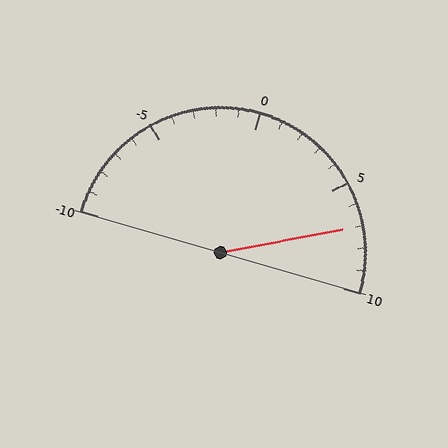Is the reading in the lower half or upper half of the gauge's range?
The reading is in the upper half of the range (-10 to 10).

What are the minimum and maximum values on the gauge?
The gauge ranges from -10 to 10.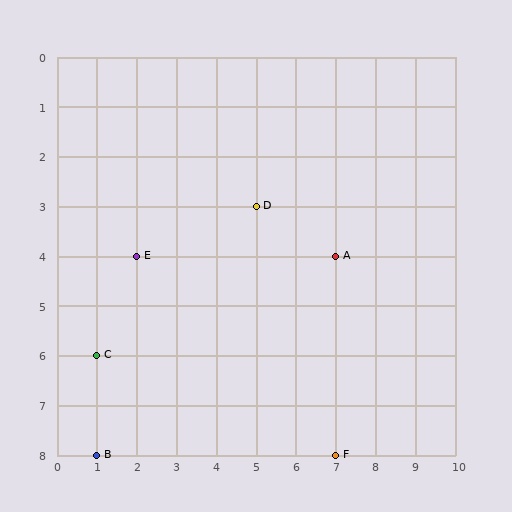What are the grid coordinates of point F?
Point F is at grid coordinates (7, 8).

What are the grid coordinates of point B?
Point B is at grid coordinates (1, 8).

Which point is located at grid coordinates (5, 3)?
Point D is at (5, 3).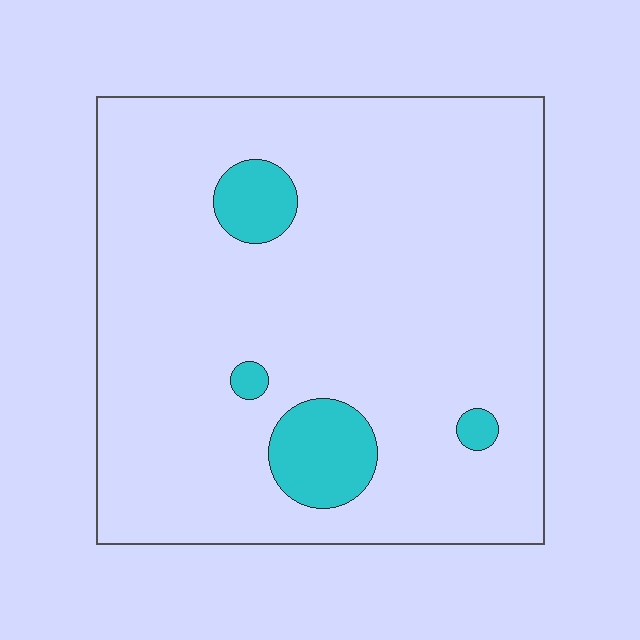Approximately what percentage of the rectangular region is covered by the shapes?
Approximately 10%.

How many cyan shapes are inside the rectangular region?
4.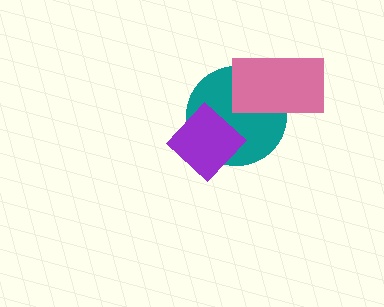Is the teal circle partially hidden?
Yes, it is partially covered by another shape.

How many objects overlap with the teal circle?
2 objects overlap with the teal circle.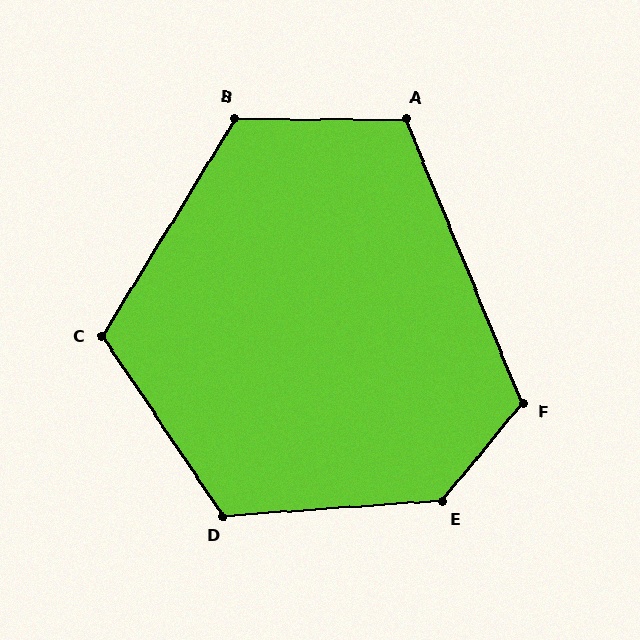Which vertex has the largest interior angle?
E, at approximately 133 degrees.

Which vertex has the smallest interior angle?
A, at approximately 112 degrees.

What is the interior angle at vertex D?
Approximately 120 degrees (obtuse).